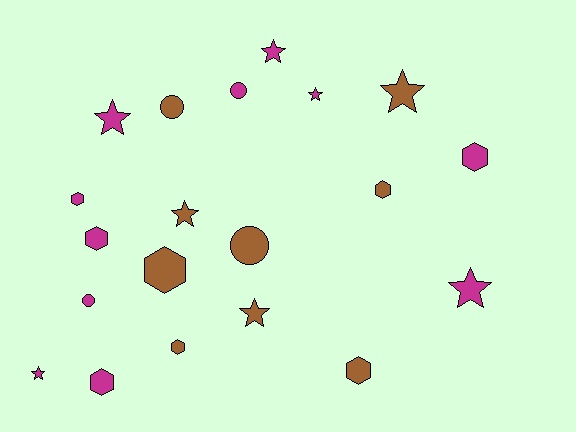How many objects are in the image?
There are 20 objects.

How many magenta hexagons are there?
There are 4 magenta hexagons.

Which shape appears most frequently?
Star, with 8 objects.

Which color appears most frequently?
Magenta, with 11 objects.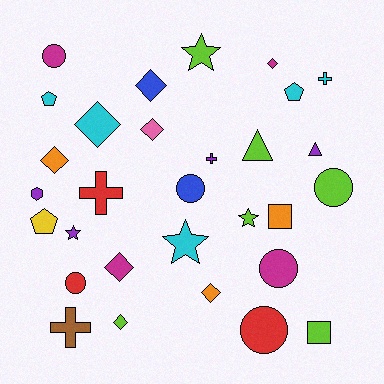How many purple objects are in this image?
There are 4 purple objects.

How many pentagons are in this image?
There are 3 pentagons.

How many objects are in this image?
There are 30 objects.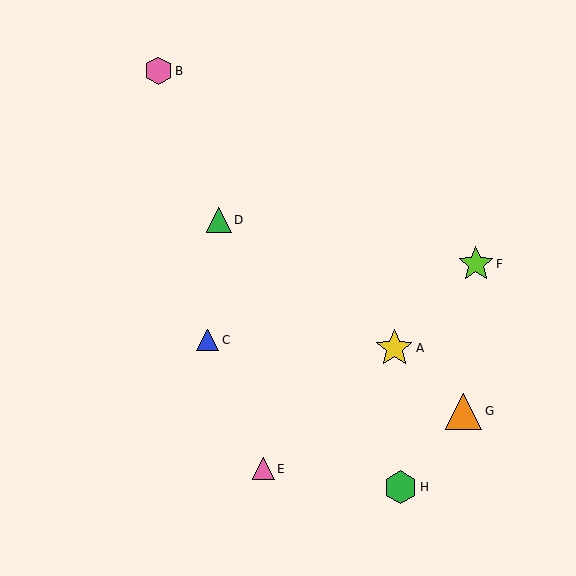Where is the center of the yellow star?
The center of the yellow star is at (394, 348).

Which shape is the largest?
The yellow star (labeled A) is the largest.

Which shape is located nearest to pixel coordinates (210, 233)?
The green triangle (labeled D) at (219, 220) is nearest to that location.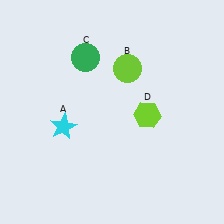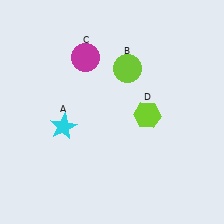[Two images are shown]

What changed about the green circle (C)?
In Image 1, C is green. In Image 2, it changed to magenta.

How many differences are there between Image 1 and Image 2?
There is 1 difference between the two images.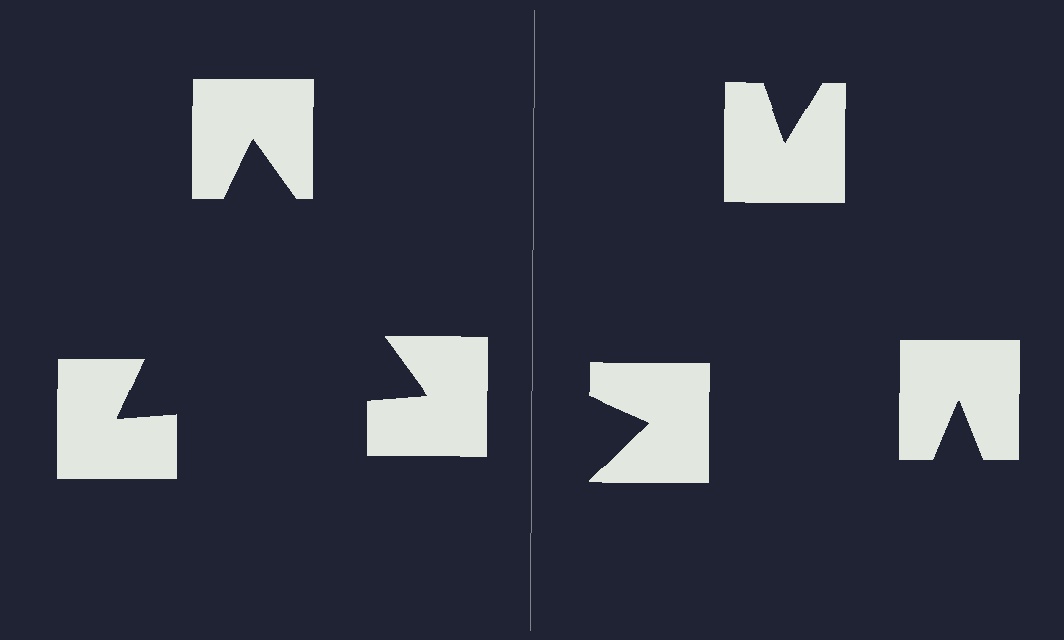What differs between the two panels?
The notched squares are positioned identically on both sides; only the wedge orientations differ. On the left they align to a triangle; on the right they are misaligned.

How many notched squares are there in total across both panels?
6 — 3 on each side.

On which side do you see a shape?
An illusory triangle appears on the left side. On the right side the wedge cuts are rotated, so no coherent shape forms.